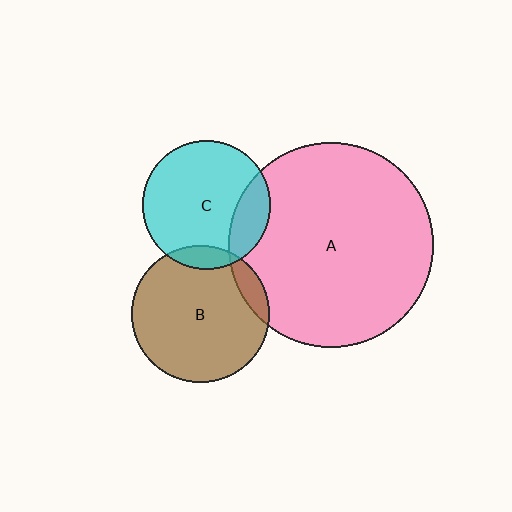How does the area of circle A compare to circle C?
Approximately 2.6 times.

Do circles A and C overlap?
Yes.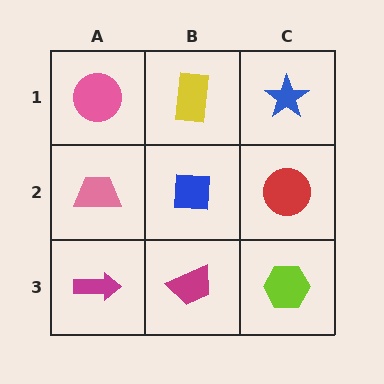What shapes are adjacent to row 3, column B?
A blue square (row 2, column B), a magenta arrow (row 3, column A), a lime hexagon (row 3, column C).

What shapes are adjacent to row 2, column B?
A yellow rectangle (row 1, column B), a magenta trapezoid (row 3, column B), a pink trapezoid (row 2, column A), a red circle (row 2, column C).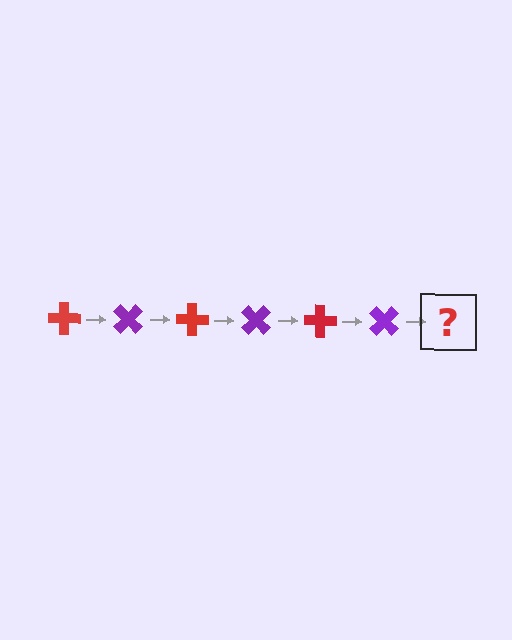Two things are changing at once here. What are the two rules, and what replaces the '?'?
The two rules are that it rotates 45 degrees each step and the color cycles through red and purple. The '?' should be a red cross, rotated 270 degrees from the start.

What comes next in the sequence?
The next element should be a red cross, rotated 270 degrees from the start.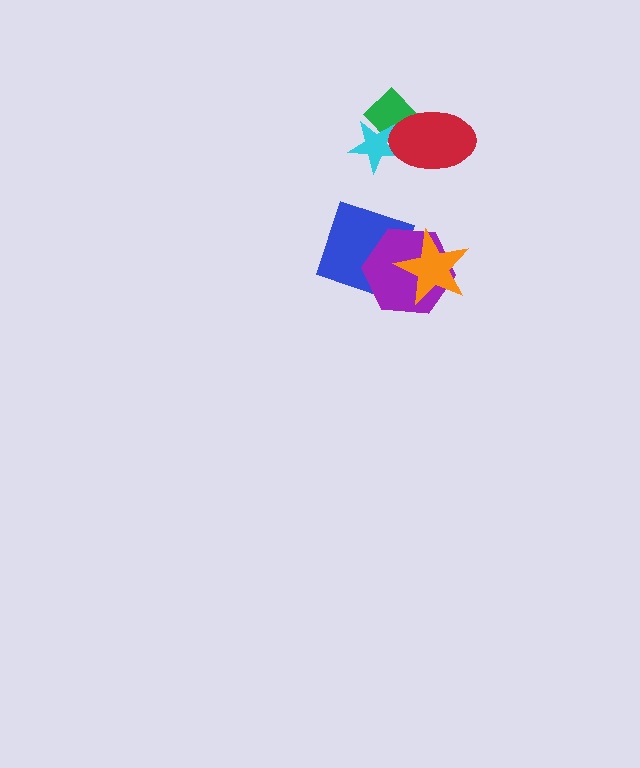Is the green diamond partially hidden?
Yes, it is partially covered by another shape.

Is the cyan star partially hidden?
Yes, it is partially covered by another shape.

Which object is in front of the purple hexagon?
The orange star is in front of the purple hexagon.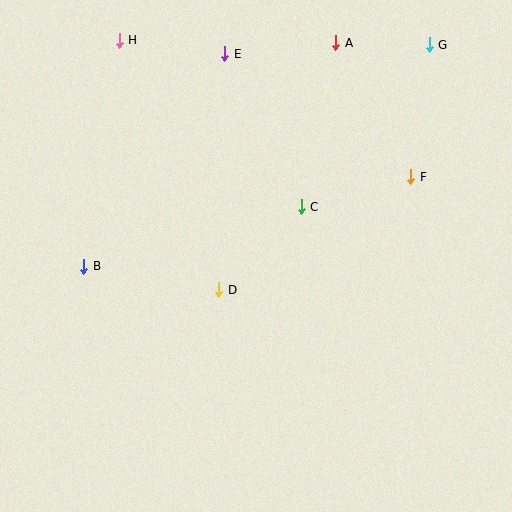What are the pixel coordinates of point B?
Point B is at (84, 266).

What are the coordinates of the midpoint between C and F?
The midpoint between C and F is at (356, 192).